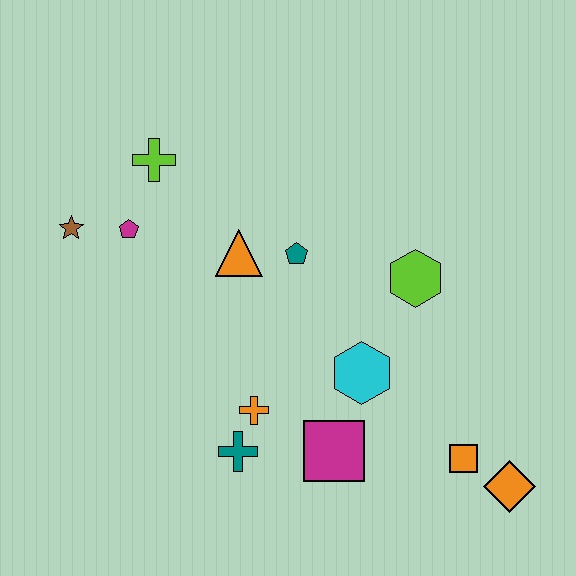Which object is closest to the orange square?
The orange diamond is closest to the orange square.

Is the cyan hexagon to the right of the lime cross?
Yes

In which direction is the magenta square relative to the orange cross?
The magenta square is to the right of the orange cross.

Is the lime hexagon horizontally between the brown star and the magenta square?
No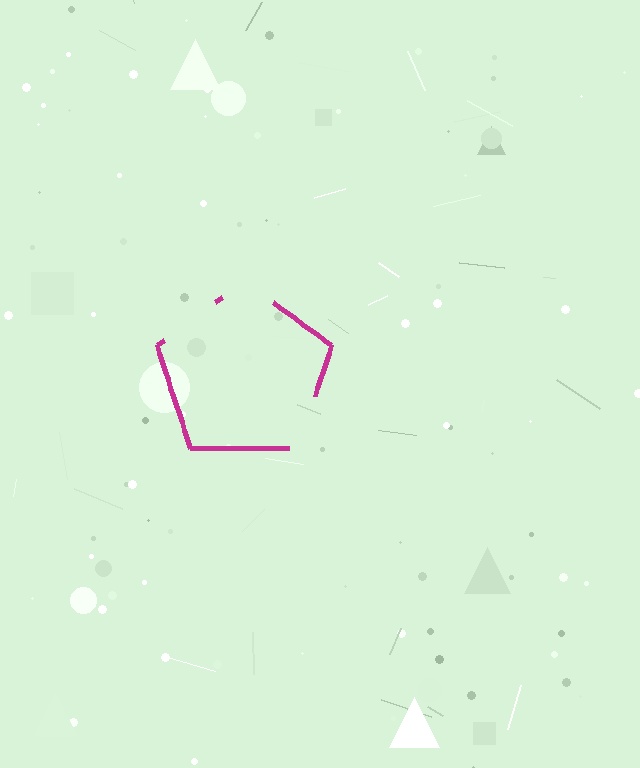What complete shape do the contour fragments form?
The contour fragments form a pentagon.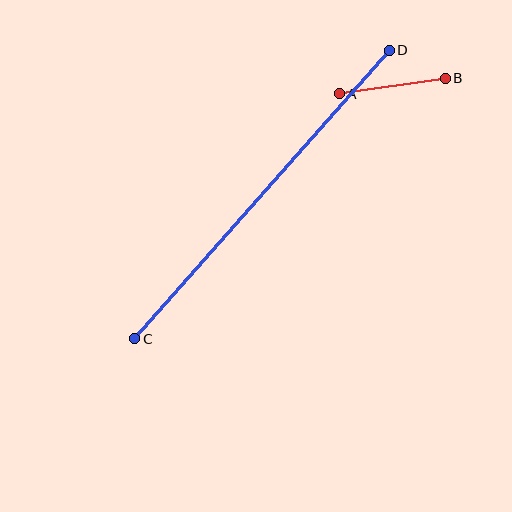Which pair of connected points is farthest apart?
Points C and D are farthest apart.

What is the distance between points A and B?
The distance is approximately 107 pixels.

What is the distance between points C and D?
The distance is approximately 384 pixels.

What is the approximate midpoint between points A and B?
The midpoint is at approximately (392, 86) pixels.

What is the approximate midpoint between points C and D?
The midpoint is at approximately (262, 194) pixels.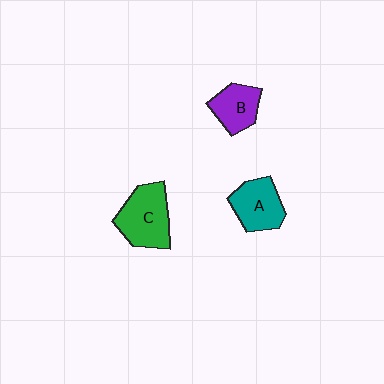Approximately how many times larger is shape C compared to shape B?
Approximately 1.5 times.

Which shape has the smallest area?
Shape B (purple).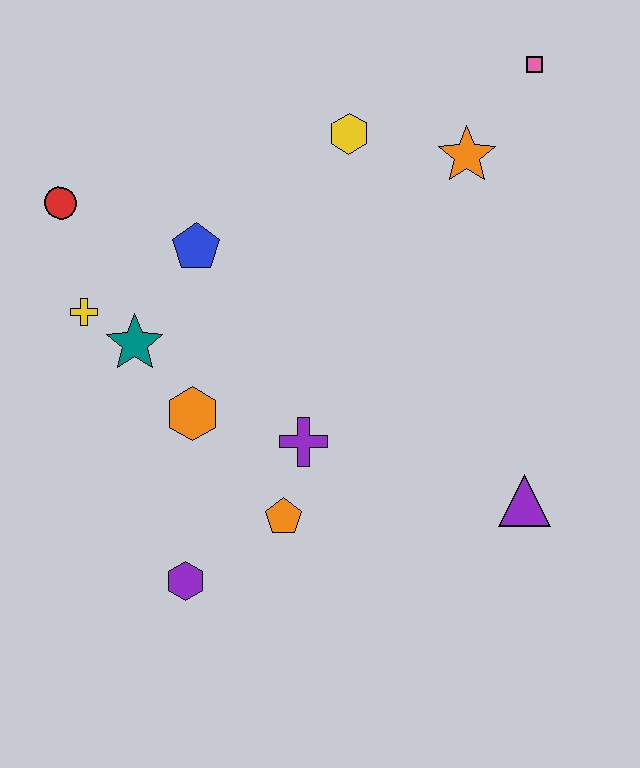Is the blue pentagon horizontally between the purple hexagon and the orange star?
Yes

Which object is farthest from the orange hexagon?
The pink square is farthest from the orange hexagon.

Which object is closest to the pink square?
The orange star is closest to the pink square.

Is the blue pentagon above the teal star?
Yes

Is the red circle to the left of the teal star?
Yes